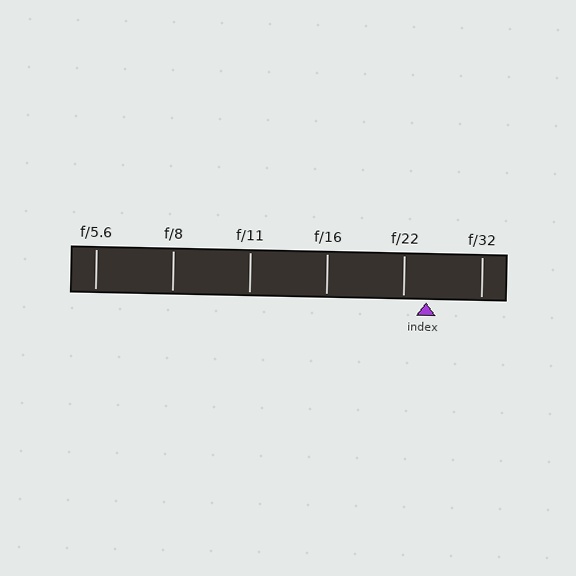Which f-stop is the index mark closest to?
The index mark is closest to f/22.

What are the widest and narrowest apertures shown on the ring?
The widest aperture shown is f/5.6 and the narrowest is f/32.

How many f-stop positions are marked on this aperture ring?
There are 6 f-stop positions marked.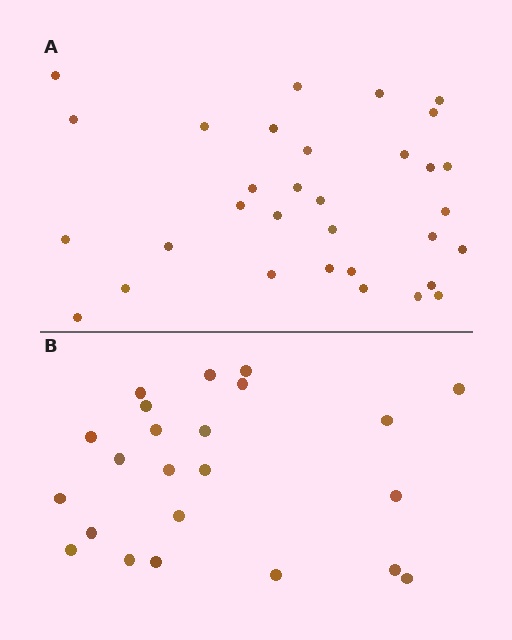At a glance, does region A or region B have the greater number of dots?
Region A (the top region) has more dots.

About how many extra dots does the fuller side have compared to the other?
Region A has roughly 8 or so more dots than region B.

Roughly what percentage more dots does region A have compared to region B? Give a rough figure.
About 40% more.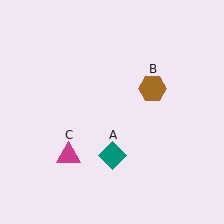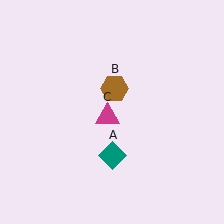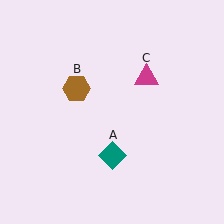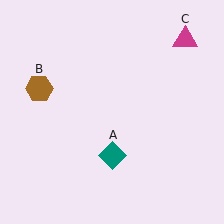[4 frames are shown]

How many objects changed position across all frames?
2 objects changed position: brown hexagon (object B), magenta triangle (object C).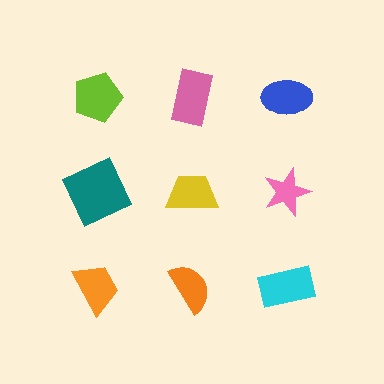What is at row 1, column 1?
A lime pentagon.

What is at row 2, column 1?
A teal square.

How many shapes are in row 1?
3 shapes.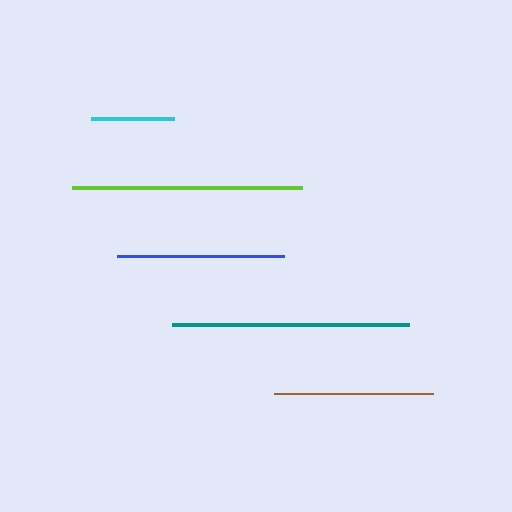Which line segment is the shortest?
The cyan line is the shortest at approximately 83 pixels.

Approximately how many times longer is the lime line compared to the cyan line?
The lime line is approximately 2.8 times the length of the cyan line.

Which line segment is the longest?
The teal line is the longest at approximately 236 pixels.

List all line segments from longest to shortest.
From longest to shortest: teal, lime, blue, brown, cyan.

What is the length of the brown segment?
The brown segment is approximately 159 pixels long.